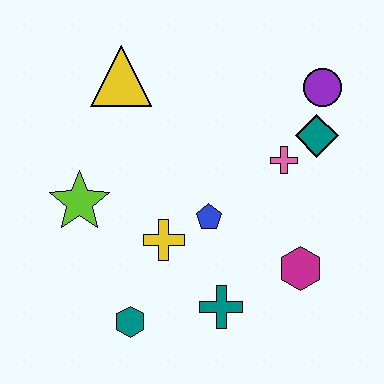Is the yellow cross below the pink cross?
Yes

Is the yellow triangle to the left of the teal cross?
Yes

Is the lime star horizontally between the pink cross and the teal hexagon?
No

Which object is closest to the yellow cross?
The blue pentagon is closest to the yellow cross.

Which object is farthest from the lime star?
The purple circle is farthest from the lime star.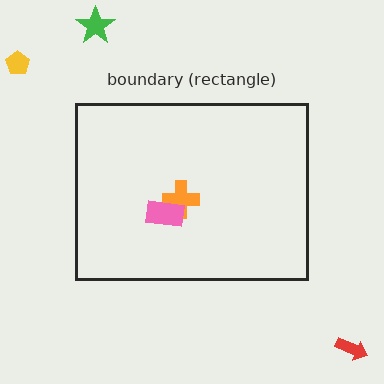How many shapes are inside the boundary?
2 inside, 3 outside.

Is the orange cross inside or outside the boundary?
Inside.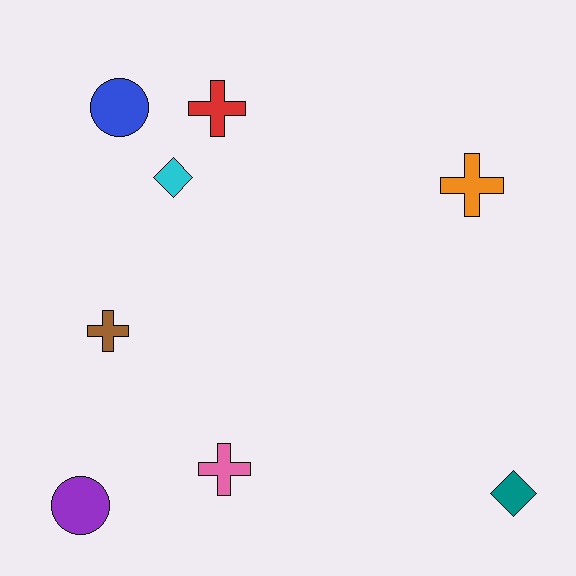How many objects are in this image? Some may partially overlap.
There are 8 objects.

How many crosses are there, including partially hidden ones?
There are 4 crosses.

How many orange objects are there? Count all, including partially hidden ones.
There is 1 orange object.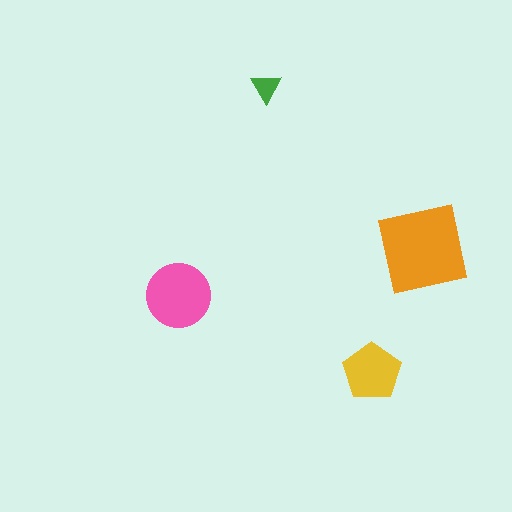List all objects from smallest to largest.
The green triangle, the yellow pentagon, the pink circle, the orange square.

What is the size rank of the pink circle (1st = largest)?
2nd.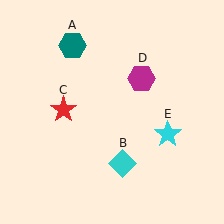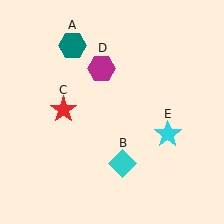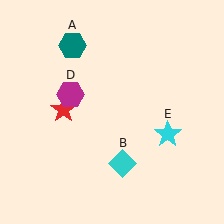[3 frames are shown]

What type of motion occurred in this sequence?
The magenta hexagon (object D) rotated counterclockwise around the center of the scene.